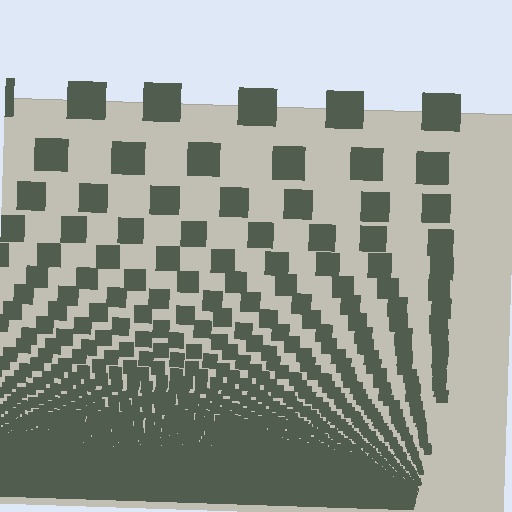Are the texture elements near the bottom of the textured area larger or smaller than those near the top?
Smaller. The gradient is inverted — elements near the bottom are smaller and denser.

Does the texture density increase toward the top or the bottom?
Density increases toward the bottom.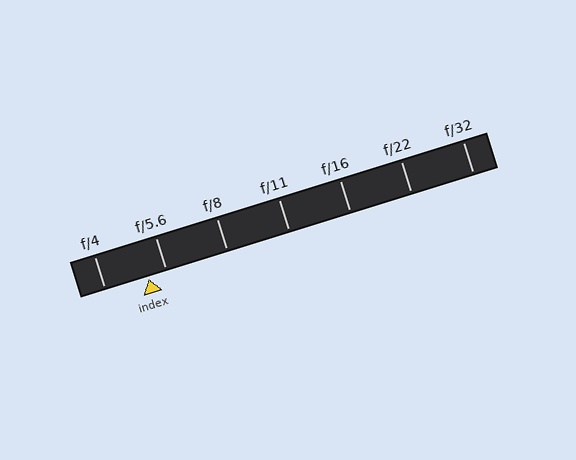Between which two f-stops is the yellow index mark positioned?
The index mark is between f/4 and f/5.6.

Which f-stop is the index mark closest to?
The index mark is closest to f/5.6.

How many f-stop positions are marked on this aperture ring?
There are 7 f-stop positions marked.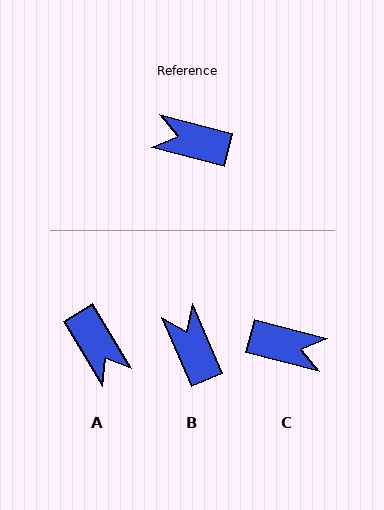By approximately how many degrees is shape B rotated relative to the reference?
Approximately 52 degrees clockwise.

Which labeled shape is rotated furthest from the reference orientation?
C, about 180 degrees away.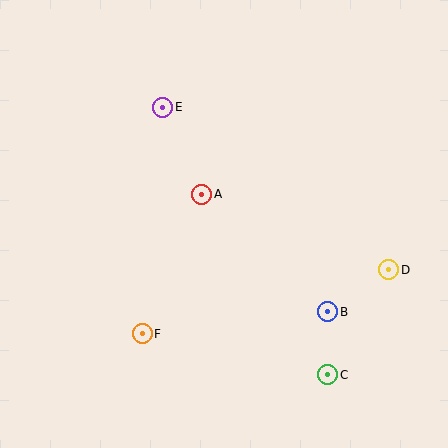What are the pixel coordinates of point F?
Point F is at (142, 334).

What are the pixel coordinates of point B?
Point B is at (328, 312).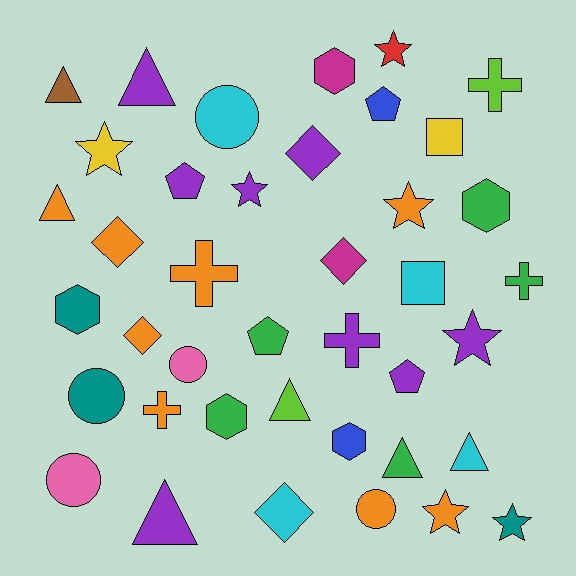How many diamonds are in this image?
There are 5 diamonds.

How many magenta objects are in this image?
There are 2 magenta objects.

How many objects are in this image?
There are 40 objects.